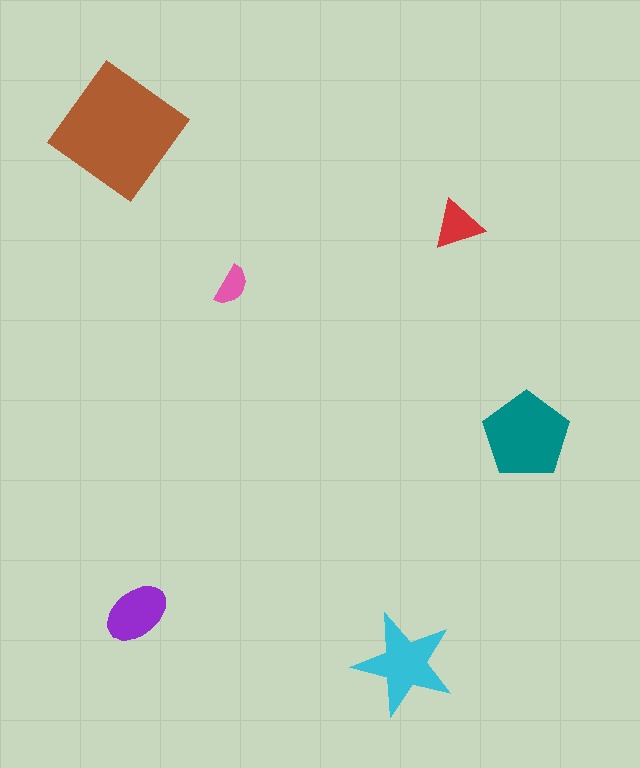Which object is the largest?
The brown diamond.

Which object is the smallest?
The pink semicircle.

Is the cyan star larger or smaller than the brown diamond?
Smaller.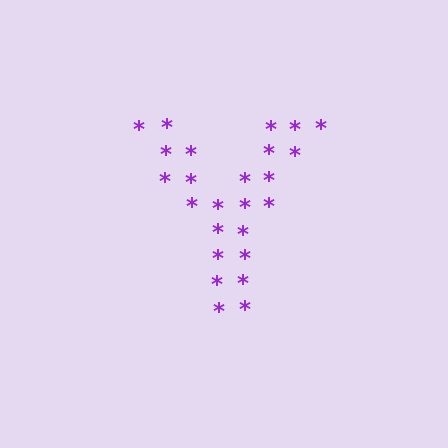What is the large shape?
The large shape is the letter Y.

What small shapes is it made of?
It is made of small asterisks.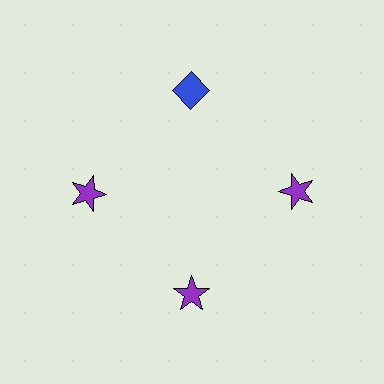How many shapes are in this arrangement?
There are 4 shapes arranged in a ring pattern.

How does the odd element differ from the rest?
It differs in both color (blue instead of purple) and shape (diamond instead of star).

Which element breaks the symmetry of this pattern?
The blue diamond at roughly the 12 o'clock position breaks the symmetry. All other shapes are purple stars.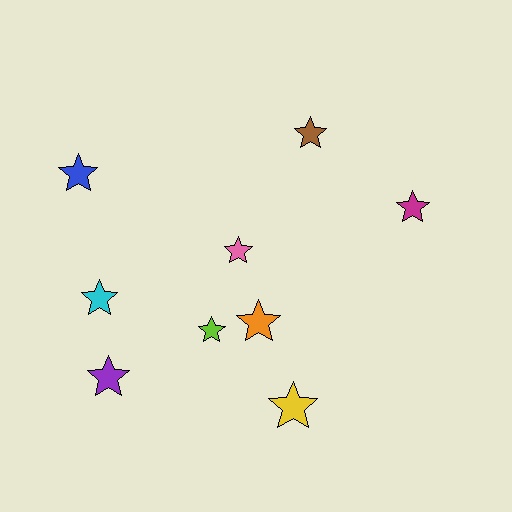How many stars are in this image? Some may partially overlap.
There are 9 stars.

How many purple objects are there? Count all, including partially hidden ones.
There is 1 purple object.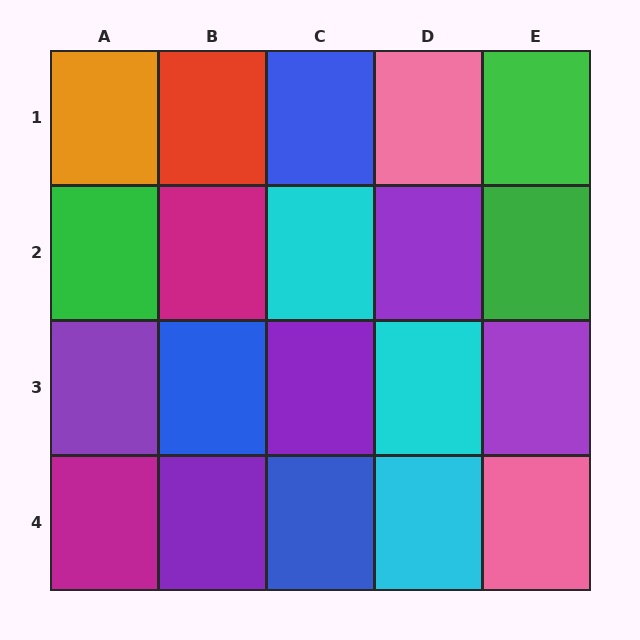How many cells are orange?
1 cell is orange.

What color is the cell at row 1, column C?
Blue.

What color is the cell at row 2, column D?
Purple.